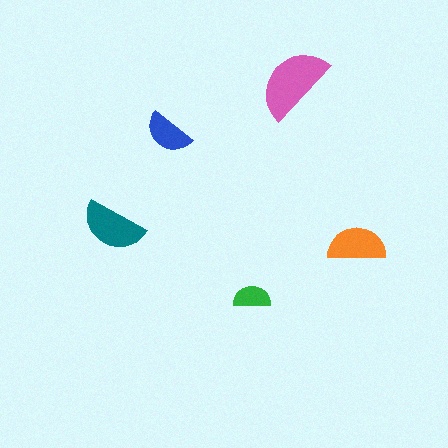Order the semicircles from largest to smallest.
the pink one, the teal one, the orange one, the blue one, the green one.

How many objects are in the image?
There are 5 objects in the image.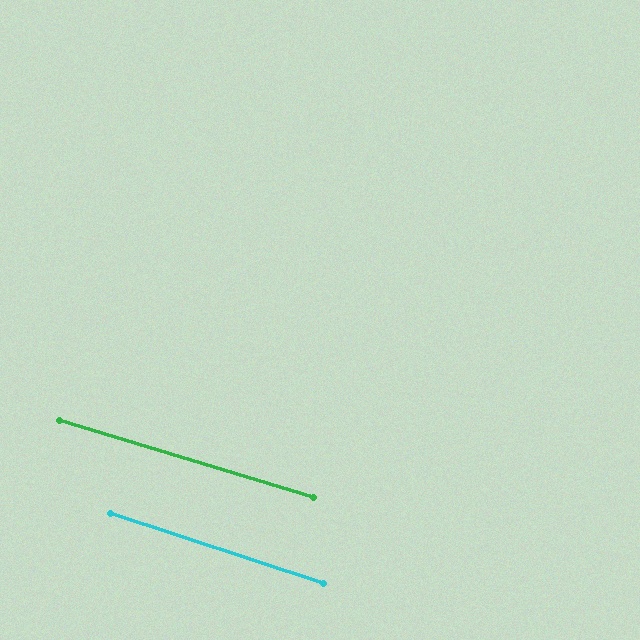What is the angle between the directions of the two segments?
Approximately 1 degree.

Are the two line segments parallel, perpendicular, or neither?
Parallel — their directions differ by only 1.0°.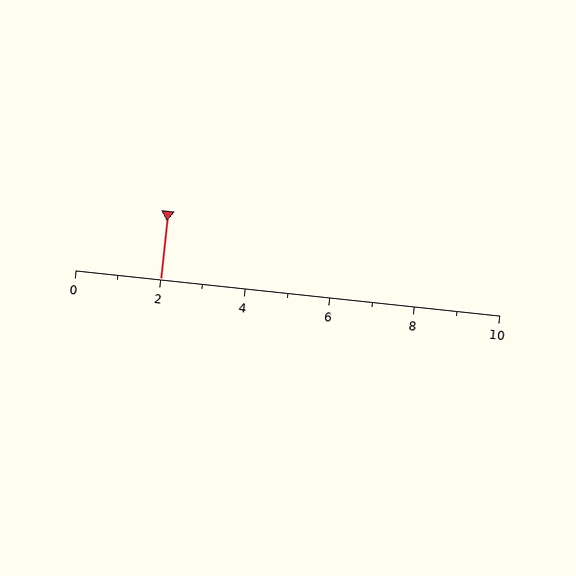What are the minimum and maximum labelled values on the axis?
The axis runs from 0 to 10.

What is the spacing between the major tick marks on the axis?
The major ticks are spaced 2 apart.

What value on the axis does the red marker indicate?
The marker indicates approximately 2.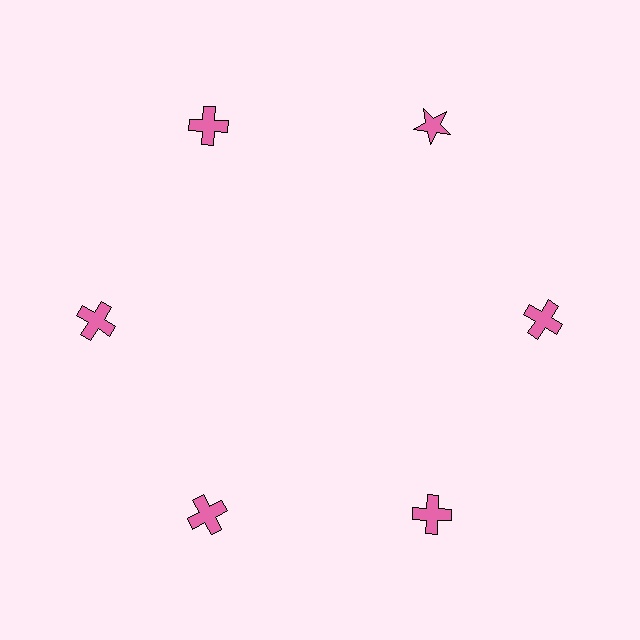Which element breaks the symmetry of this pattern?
The pink star at roughly the 1 o'clock position breaks the symmetry. All other shapes are pink crosses.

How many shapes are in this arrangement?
There are 6 shapes arranged in a ring pattern.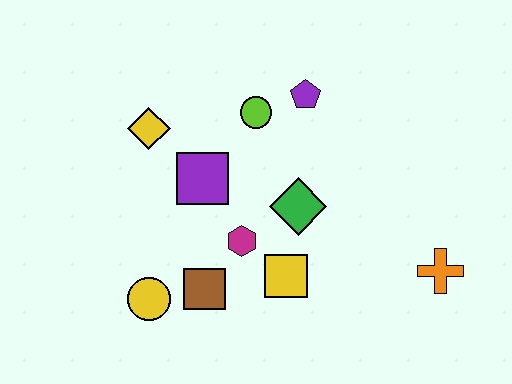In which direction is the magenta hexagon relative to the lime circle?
The magenta hexagon is below the lime circle.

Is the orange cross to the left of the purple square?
No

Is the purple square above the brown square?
Yes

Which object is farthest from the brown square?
The orange cross is farthest from the brown square.